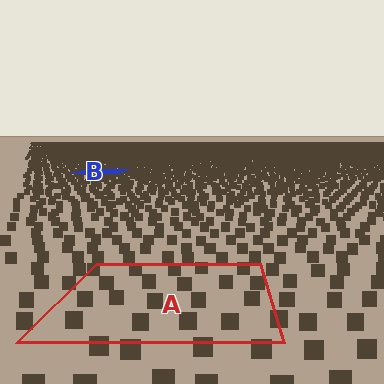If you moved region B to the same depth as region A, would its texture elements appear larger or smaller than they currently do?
They would appear larger. At a closer depth, the same texture elements are projected at a bigger on-screen size.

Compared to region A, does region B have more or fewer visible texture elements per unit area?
Region B has more texture elements per unit area — they are packed more densely because it is farther away.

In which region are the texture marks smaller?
The texture marks are smaller in region B, because it is farther away.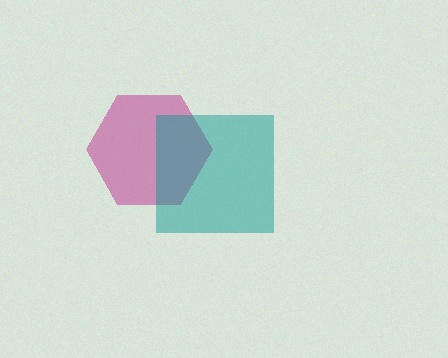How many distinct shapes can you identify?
There are 2 distinct shapes: a magenta hexagon, a teal square.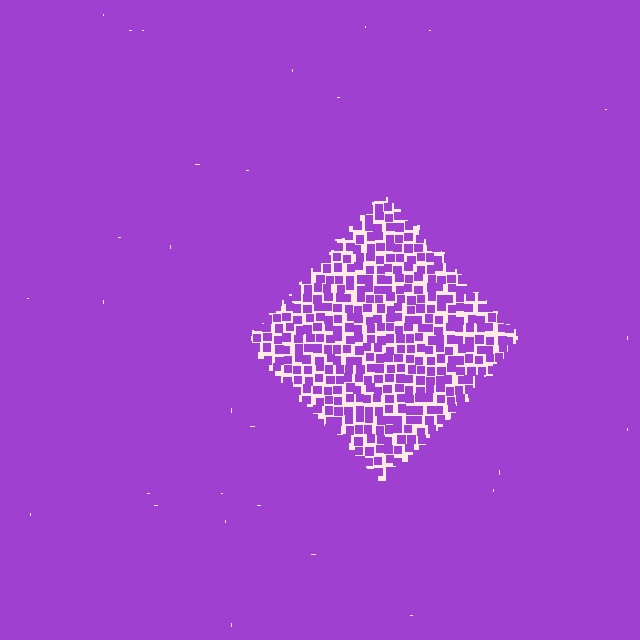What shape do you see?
I see a diamond.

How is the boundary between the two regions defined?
The boundary is defined by a change in element density (approximately 2.8x ratio). All elements are the same color, size, and shape.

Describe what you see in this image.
The image contains small purple elements arranged at two different densities. A diamond-shaped region is visible where the elements are less densely packed than the surrounding area.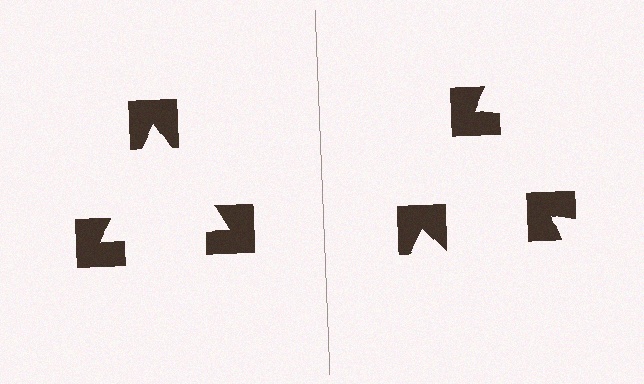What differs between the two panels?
The notched squares are positioned identically on both sides; only the wedge orientations differ. On the left they align to a triangle; on the right they are misaligned.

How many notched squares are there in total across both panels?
6 — 3 on each side.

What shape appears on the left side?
An illusory triangle.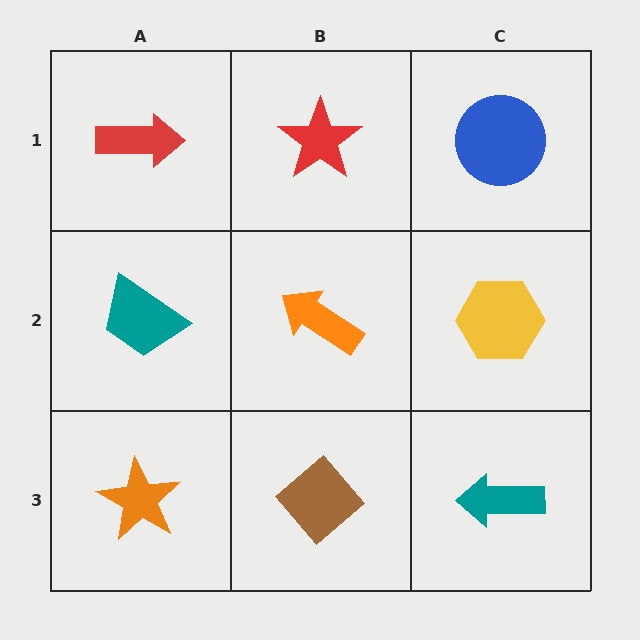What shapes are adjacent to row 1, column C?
A yellow hexagon (row 2, column C), a red star (row 1, column B).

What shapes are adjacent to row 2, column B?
A red star (row 1, column B), a brown diamond (row 3, column B), a teal trapezoid (row 2, column A), a yellow hexagon (row 2, column C).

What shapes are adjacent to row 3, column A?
A teal trapezoid (row 2, column A), a brown diamond (row 3, column B).